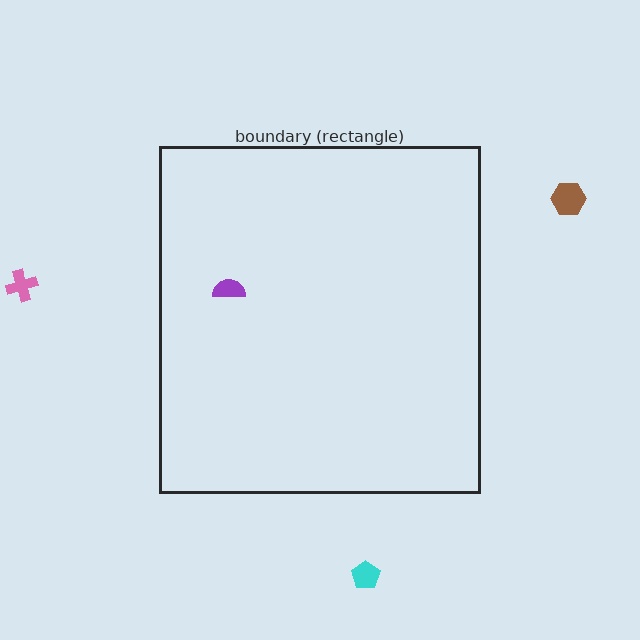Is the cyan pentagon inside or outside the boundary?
Outside.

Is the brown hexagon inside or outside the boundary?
Outside.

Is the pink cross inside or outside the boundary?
Outside.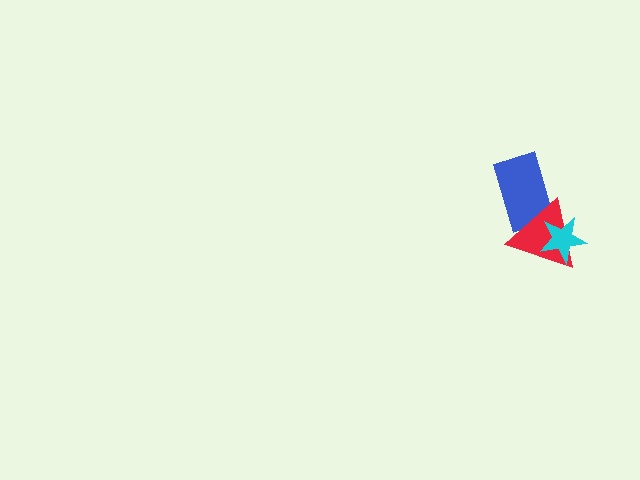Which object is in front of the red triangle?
The cyan star is in front of the red triangle.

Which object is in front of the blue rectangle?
The red triangle is in front of the blue rectangle.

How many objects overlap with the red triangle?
2 objects overlap with the red triangle.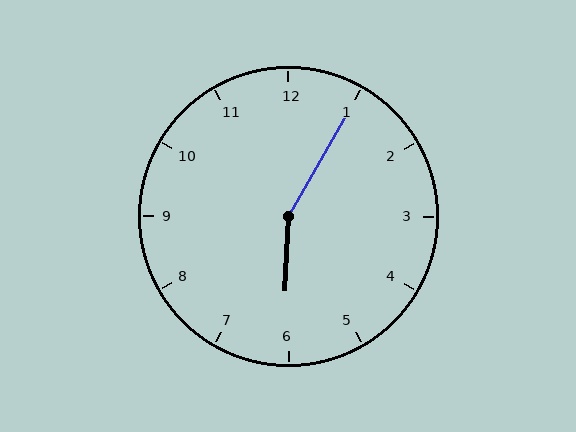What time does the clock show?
6:05.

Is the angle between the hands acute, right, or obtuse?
It is obtuse.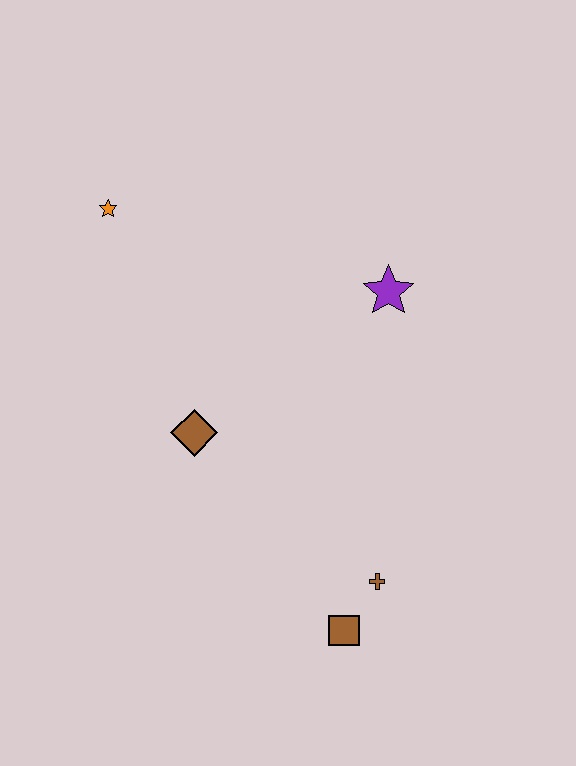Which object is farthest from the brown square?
The orange star is farthest from the brown square.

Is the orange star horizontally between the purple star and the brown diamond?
No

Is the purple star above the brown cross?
Yes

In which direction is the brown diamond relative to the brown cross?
The brown diamond is to the left of the brown cross.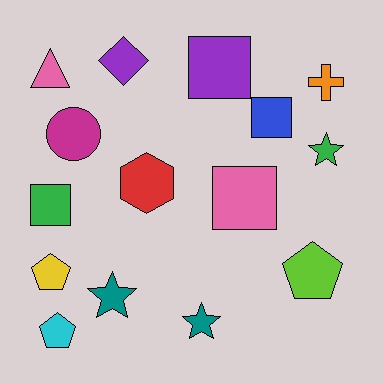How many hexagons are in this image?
There is 1 hexagon.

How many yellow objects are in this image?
There is 1 yellow object.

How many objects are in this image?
There are 15 objects.